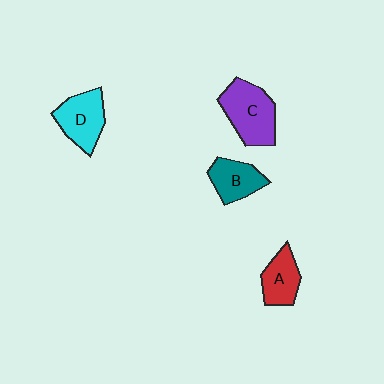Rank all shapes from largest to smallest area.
From largest to smallest: C (purple), D (cyan), B (teal), A (red).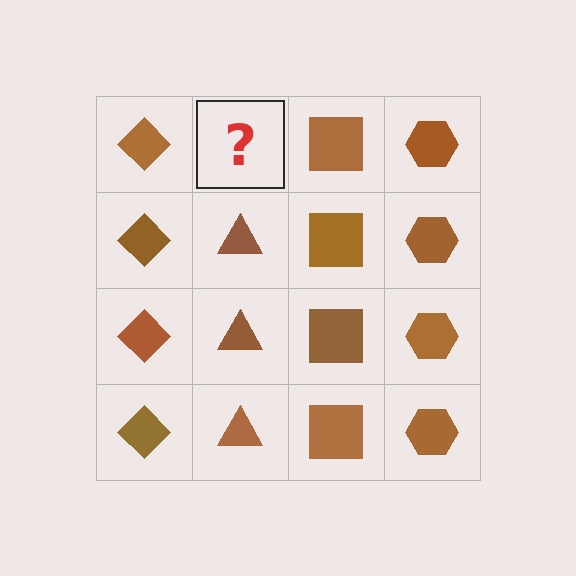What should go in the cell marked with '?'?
The missing cell should contain a brown triangle.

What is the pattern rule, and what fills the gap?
The rule is that each column has a consistent shape. The gap should be filled with a brown triangle.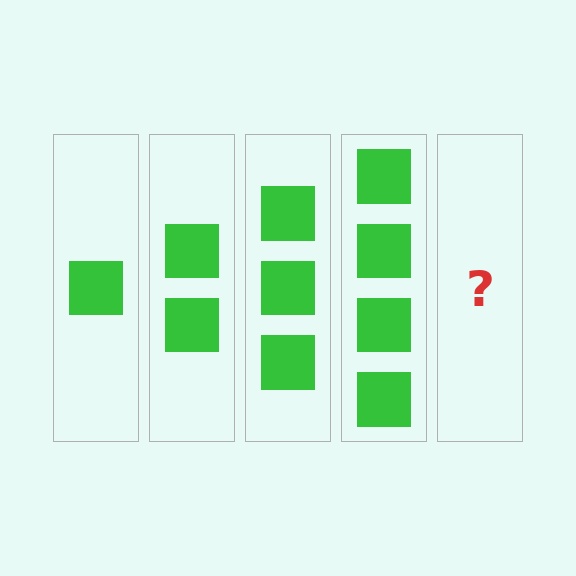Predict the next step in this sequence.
The next step is 5 squares.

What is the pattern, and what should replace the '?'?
The pattern is that each step adds one more square. The '?' should be 5 squares.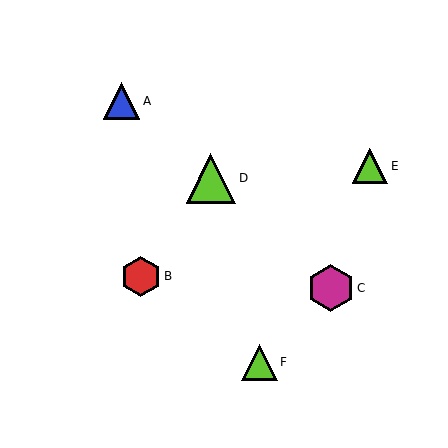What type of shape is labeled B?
Shape B is a red hexagon.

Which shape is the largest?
The lime triangle (labeled D) is the largest.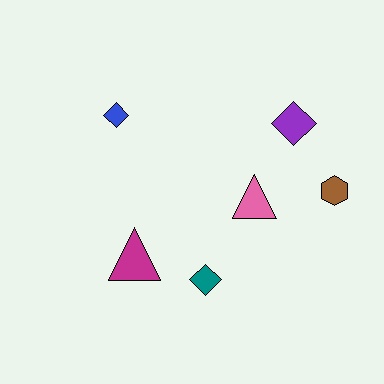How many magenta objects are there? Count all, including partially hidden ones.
There is 1 magenta object.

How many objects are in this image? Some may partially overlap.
There are 6 objects.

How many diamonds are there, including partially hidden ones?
There are 3 diamonds.